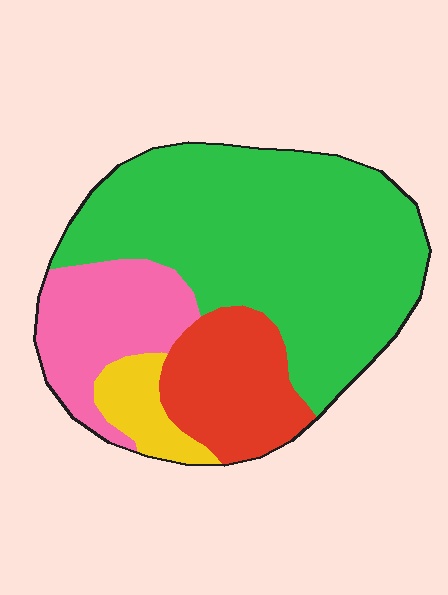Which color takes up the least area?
Yellow, at roughly 5%.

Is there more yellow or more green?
Green.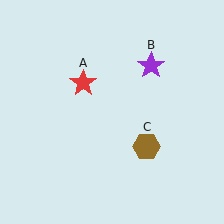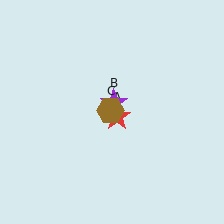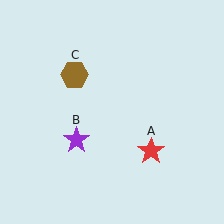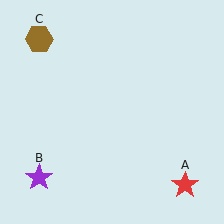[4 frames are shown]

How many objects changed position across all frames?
3 objects changed position: red star (object A), purple star (object B), brown hexagon (object C).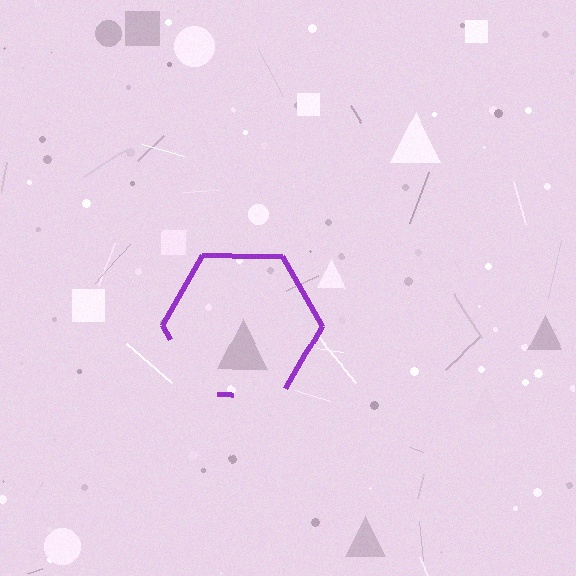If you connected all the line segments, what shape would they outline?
They would outline a hexagon.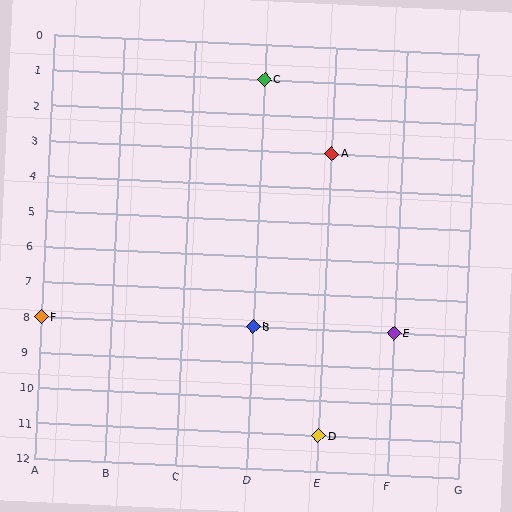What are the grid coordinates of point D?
Point D is at grid coordinates (E, 11).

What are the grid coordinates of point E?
Point E is at grid coordinates (F, 8).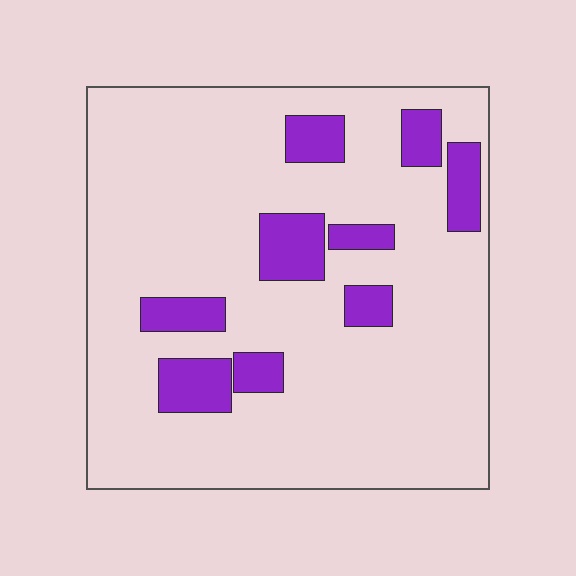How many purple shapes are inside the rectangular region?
9.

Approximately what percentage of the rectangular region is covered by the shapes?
Approximately 15%.